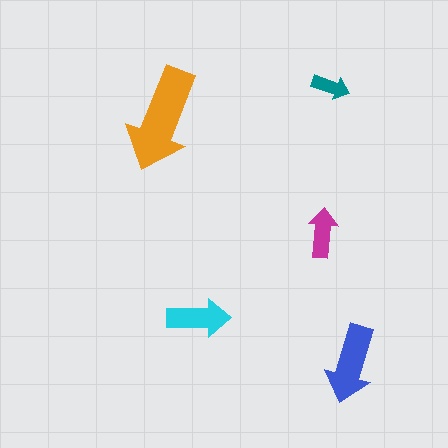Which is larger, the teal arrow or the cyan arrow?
The cyan one.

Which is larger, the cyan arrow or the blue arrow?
The blue one.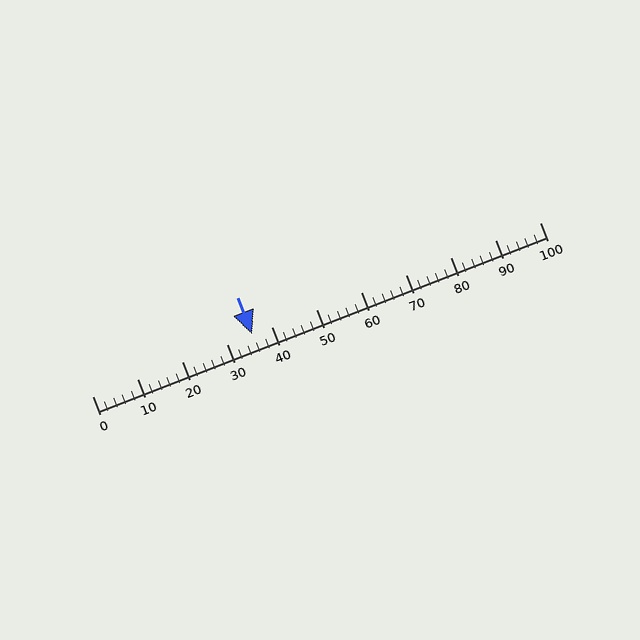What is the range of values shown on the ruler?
The ruler shows values from 0 to 100.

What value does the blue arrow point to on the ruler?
The blue arrow points to approximately 36.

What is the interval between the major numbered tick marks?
The major tick marks are spaced 10 units apart.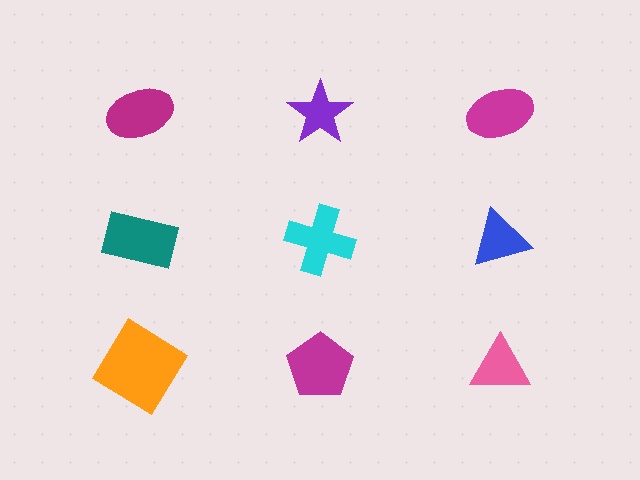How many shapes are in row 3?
3 shapes.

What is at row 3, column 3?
A pink triangle.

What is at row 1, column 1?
A magenta ellipse.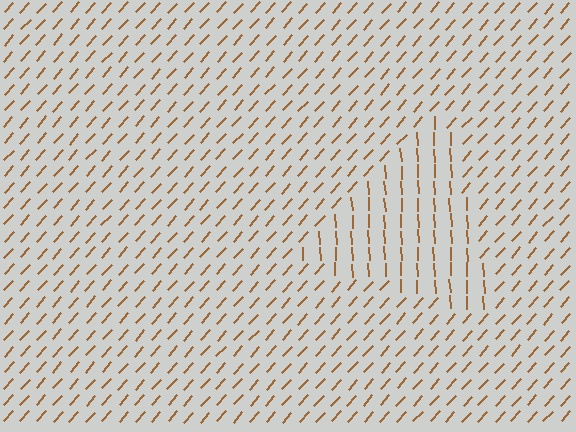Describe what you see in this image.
The image is filled with small brown line segments. A triangle region in the image has lines oriented differently from the surrounding lines, creating a visible texture boundary.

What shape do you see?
I see a triangle.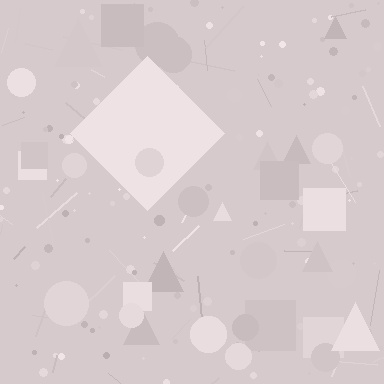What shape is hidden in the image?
A diamond is hidden in the image.